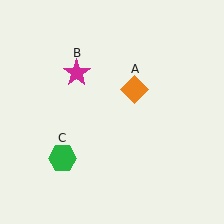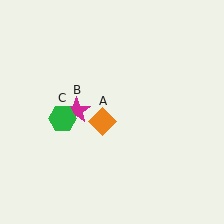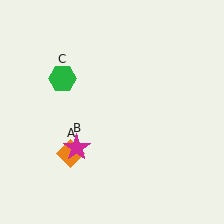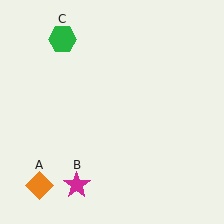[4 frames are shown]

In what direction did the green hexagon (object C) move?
The green hexagon (object C) moved up.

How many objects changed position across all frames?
3 objects changed position: orange diamond (object A), magenta star (object B), green hexagon (object C).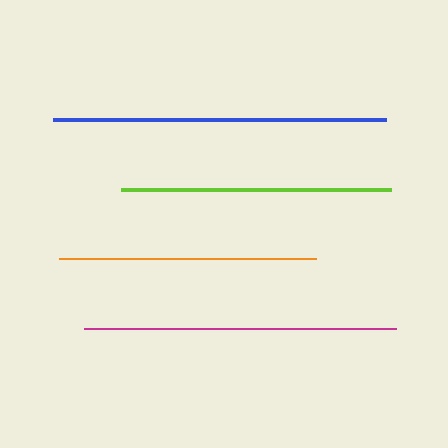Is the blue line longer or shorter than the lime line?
The blue line is longer than the lime line.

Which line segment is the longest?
The blue line is the longest at approximately 332 pixels.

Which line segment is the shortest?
The orange line is the shortest at approximately 257 pixels.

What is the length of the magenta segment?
The magenta segment is approximately 312 pixels long.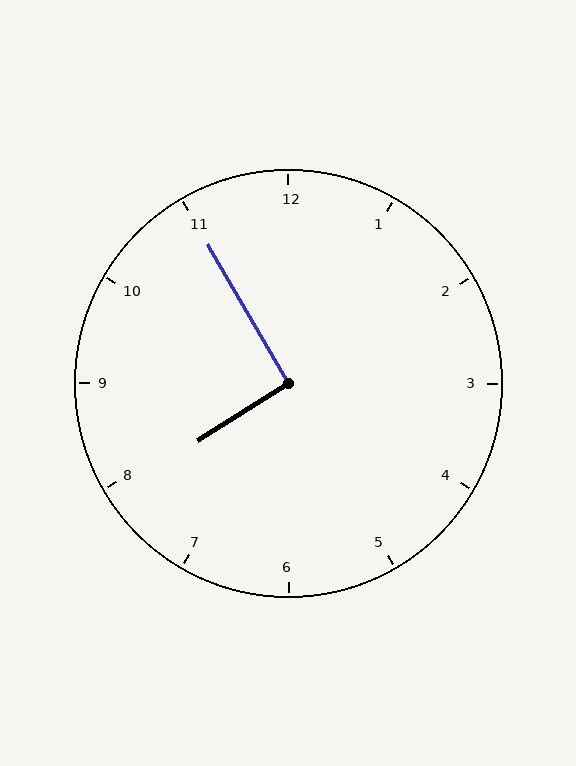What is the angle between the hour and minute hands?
Approximately 92 degrees.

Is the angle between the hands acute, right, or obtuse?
It is right.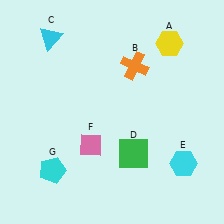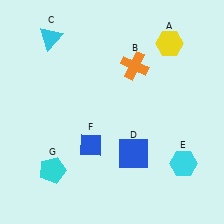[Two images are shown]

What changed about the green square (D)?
In Image 1, D is green. In Image 2, it changed to blue.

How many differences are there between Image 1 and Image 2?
There are 2 differences between the two images.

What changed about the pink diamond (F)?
In Image 1, F is pink. In Image 2, it changed to blue.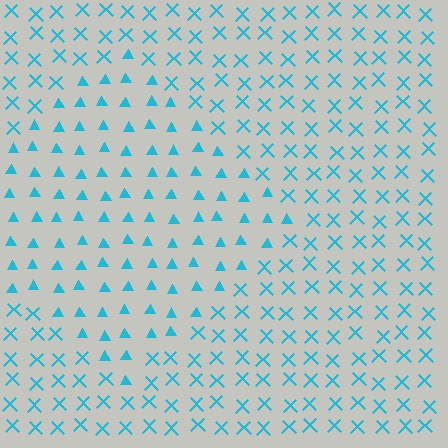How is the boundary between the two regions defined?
The boundary is defined by a change in element shape: triangles inside vs. X marks outside. All elements share the same color and spacing.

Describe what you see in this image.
The image is filled with small cyan elements arranged in a uniform grid. A diamond-shaped region contains triangles, while the surrounding area contains X marks. The boundary is defined purely by the change in element shape.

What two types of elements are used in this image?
The image uses triangles inside the diamond region and X marks outside it.